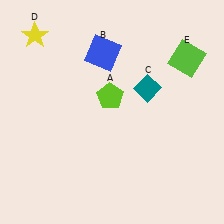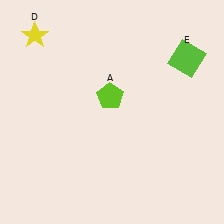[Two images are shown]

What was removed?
The teal diamond (C), the blue square (B) were removed in Image 2.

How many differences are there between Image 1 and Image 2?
There are 2 differences between the two images.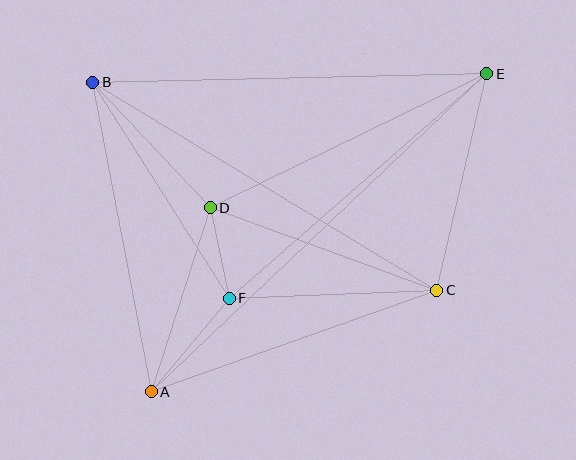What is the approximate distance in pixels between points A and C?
The distance between A and C is approximately 303 pixels.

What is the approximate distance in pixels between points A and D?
The distance between A and D is approximately 193 pixels.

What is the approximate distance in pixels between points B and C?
The distance between B and C is approximately 402 pixels.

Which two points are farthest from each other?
Points A and E are farthest from each other.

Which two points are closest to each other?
Points D and F are closest to each other.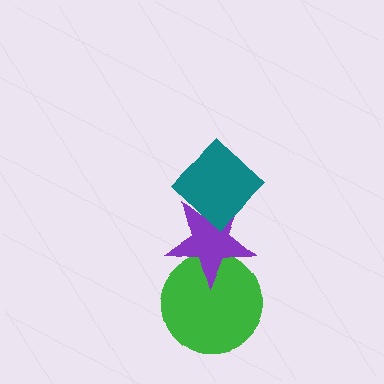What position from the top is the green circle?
The green circle is 3rd from the top.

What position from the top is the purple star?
The purple star is 2nd from the top.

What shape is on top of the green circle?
The purple star is on top of the green circle.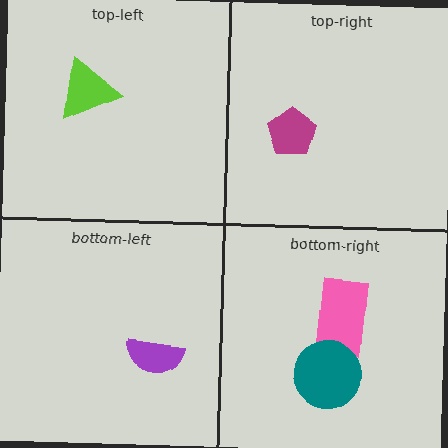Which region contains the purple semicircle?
The bottom-left region.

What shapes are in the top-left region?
The lime triangle.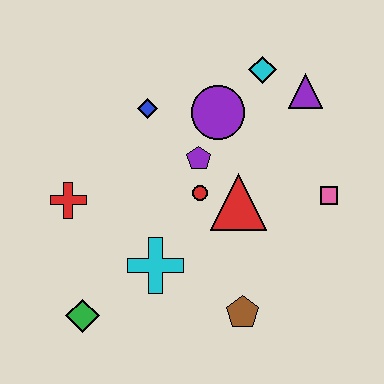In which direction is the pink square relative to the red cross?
The pink square is to the right of the red cross.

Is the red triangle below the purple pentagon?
Yes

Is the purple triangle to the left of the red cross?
No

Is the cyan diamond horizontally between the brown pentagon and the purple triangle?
Yes